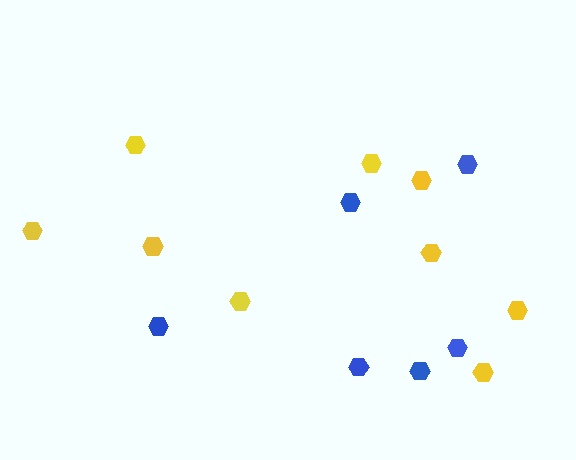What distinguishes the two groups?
There are 2 groups: one group of blue hexagons (6) and one group of yellow hexagons (9).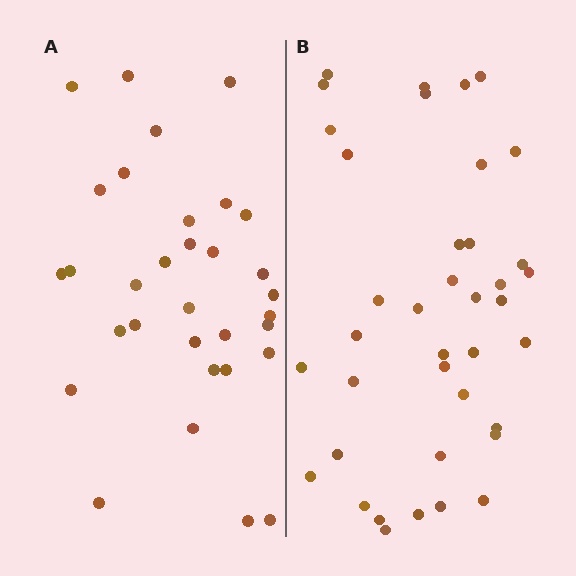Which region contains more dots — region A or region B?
Region B (the right region) has more dots.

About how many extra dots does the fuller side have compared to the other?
Region B has roughly 8 or so more dots than region A.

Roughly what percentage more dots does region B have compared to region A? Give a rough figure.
About 20% more.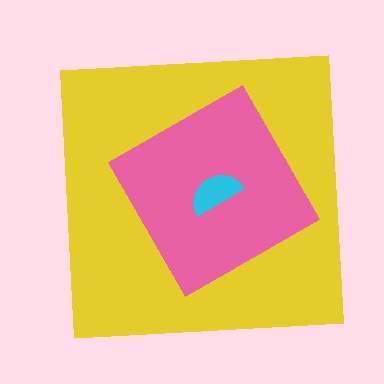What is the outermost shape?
The yellow square.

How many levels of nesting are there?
3.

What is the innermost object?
The cyan semicircle.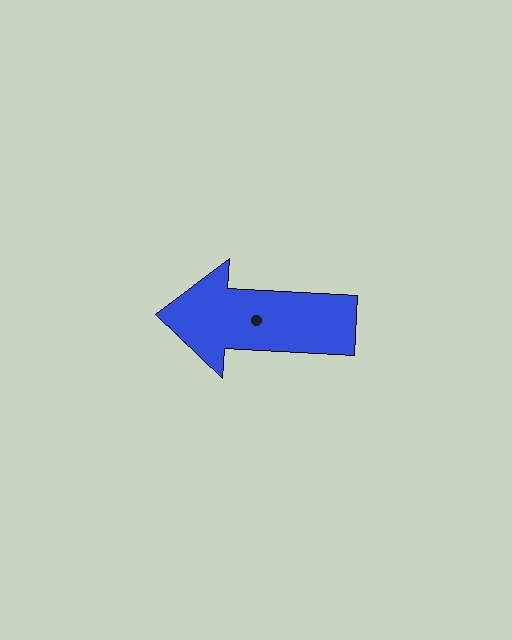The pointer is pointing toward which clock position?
Roughly 9 o'clock.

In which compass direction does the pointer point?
West.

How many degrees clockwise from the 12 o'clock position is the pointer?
Approximately 273 degrees.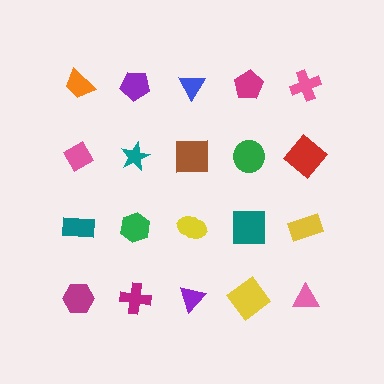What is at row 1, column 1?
An orange trapezoid.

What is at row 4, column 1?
A magenta hexagon.